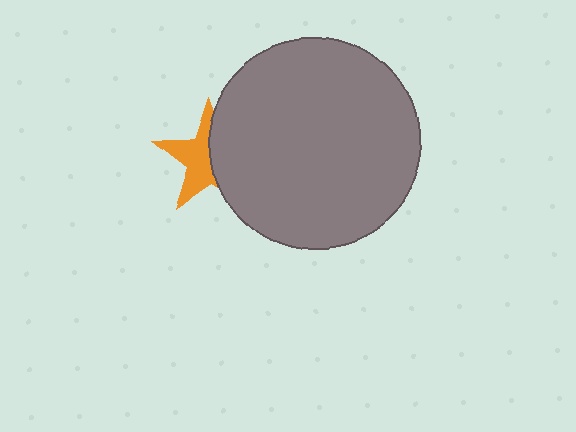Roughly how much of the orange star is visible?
About half of it is visible (roughly 52%).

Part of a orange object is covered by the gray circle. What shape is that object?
It is a star.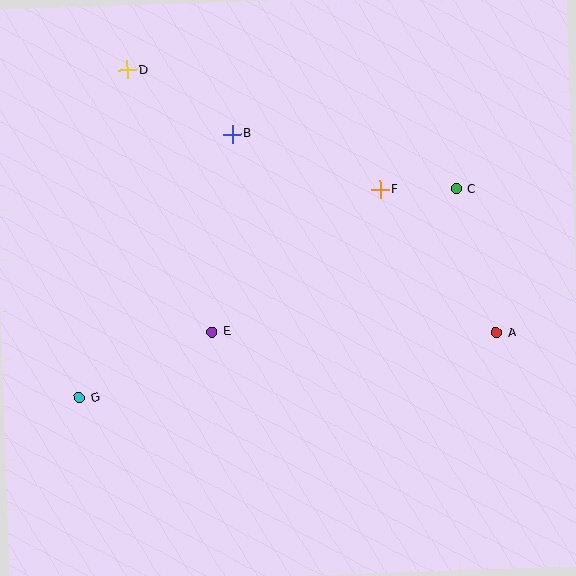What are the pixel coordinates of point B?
Point B is at (232, 134).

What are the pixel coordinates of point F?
Point F is at (380, 190).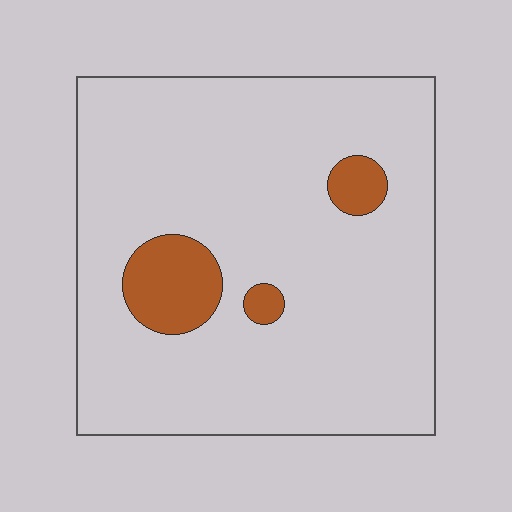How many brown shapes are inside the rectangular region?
3.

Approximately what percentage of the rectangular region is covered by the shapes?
Approximately 10%.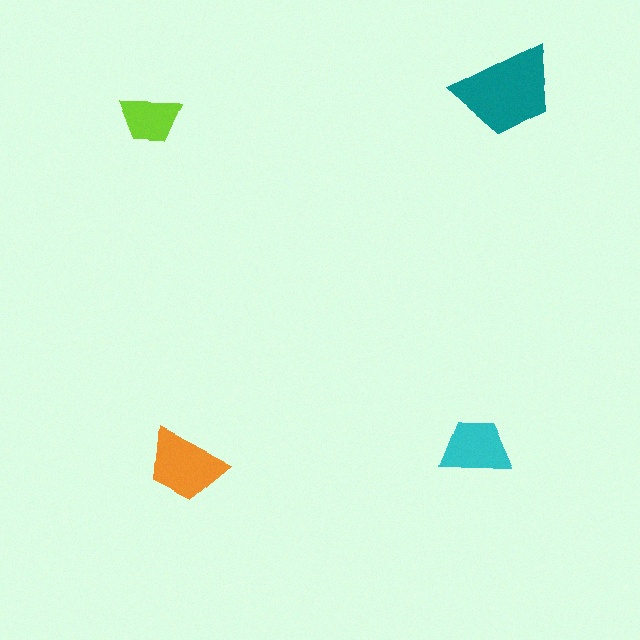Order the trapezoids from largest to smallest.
the teal one, the orange one, the cyan one, the lime one.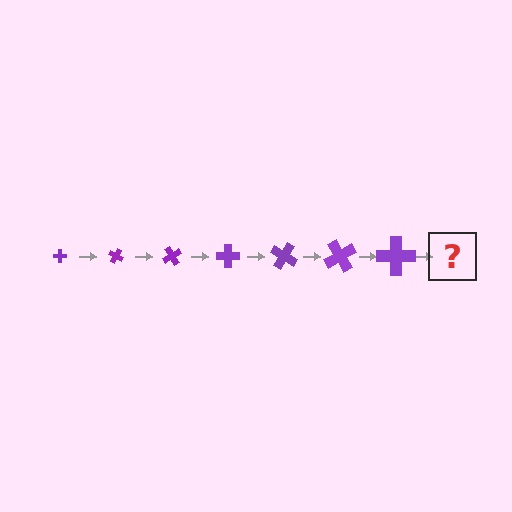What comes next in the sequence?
The next element should be a cross, larger than the previous one and rotated 210 degrees from the start.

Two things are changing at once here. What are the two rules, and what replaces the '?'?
The two rules are that the cross grows larger each step and it rotates 30 degrees each step. The '?' should be a cross, larger than the previous one and rotated 210 degrees from the start.